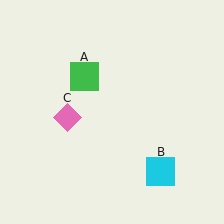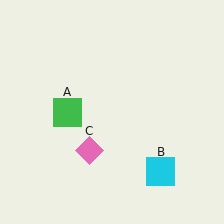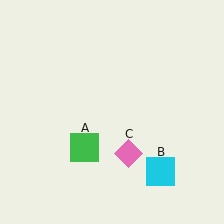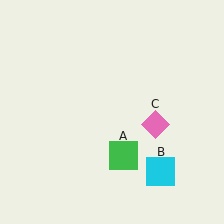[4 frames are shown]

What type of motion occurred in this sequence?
The green square (object A), pink diamond (object C) rotated counterclockwise around the center of the scene.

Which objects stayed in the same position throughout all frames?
Cyan square (object B) remained stationary.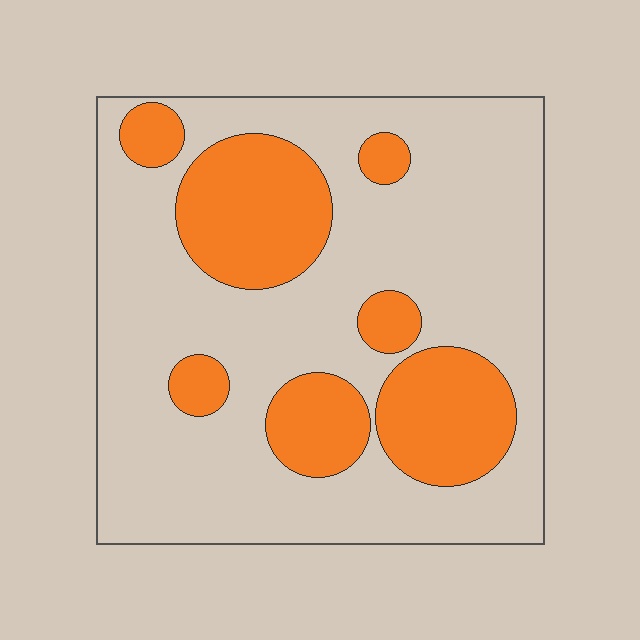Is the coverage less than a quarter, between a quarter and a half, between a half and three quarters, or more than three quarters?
Between a quarter and a half.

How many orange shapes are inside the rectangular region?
7.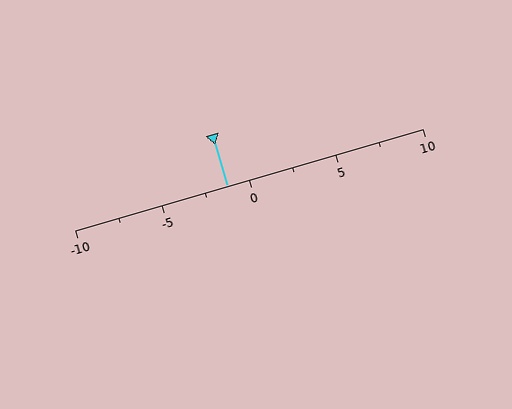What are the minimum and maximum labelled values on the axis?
The axis runs from -10 to 10.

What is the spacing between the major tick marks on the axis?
The major ticks are spaced 5 apart.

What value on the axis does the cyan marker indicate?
The marker indicates approximately -1.2.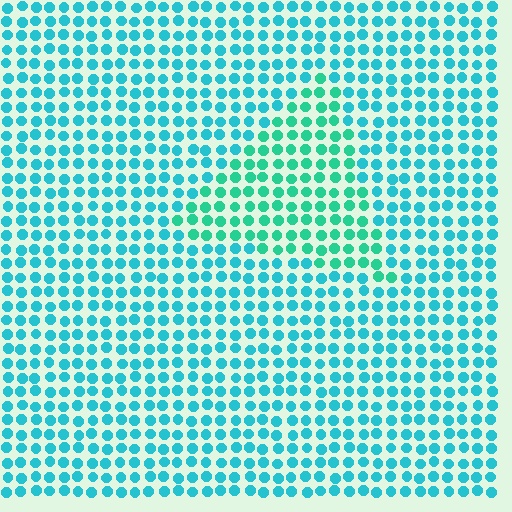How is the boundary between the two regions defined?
The boundary is defined purely by a slight shift in hue (about 26 degrees). Spacing, size, and orientation are identical on both sides.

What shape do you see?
I see a triangle.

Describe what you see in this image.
The image is filled with small cyan elements in a uniform arrangement. A triangle-shaped region is visible where the elements are tinted to a slightly different hue, forming a subtle color boundary.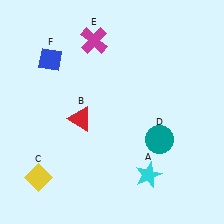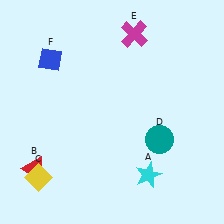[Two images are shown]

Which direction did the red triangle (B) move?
The red triangle (B) moved down.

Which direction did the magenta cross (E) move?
The magenta cross (E) moved right.